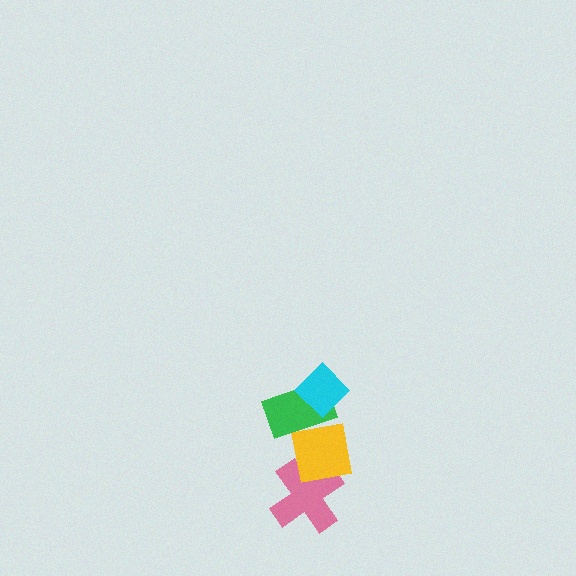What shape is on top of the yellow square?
The green rectangle is on top of the yellow square.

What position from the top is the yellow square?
The yellow square is 3rd from the top.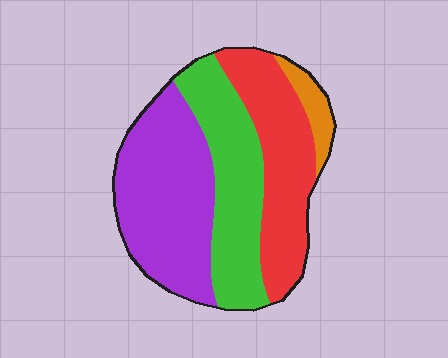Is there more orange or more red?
Red.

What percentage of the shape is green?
Green takes up between a sixth and a third of the shape.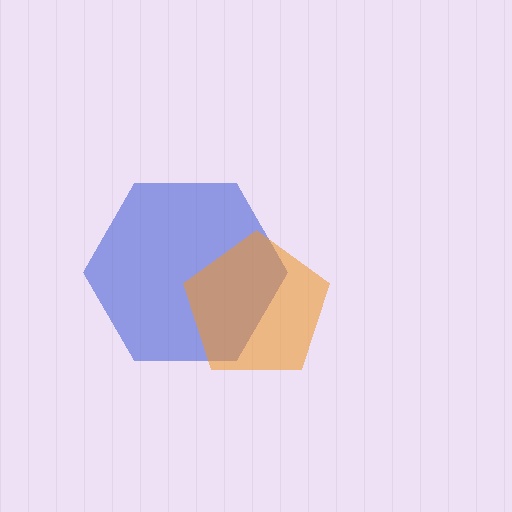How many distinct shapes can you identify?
There are 2 distinct shapes: a blue hexagon, an orange pentagon.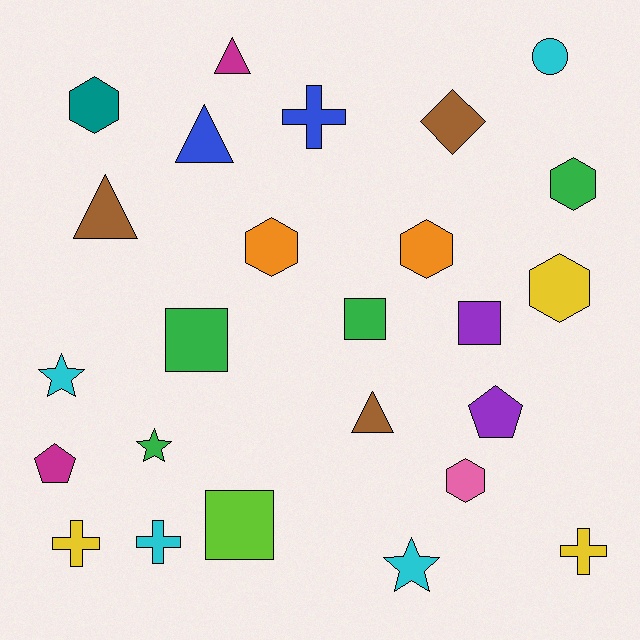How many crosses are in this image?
There are 4 crosses.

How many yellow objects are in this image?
There are 3 yellow objects.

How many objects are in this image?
There are 25 objects.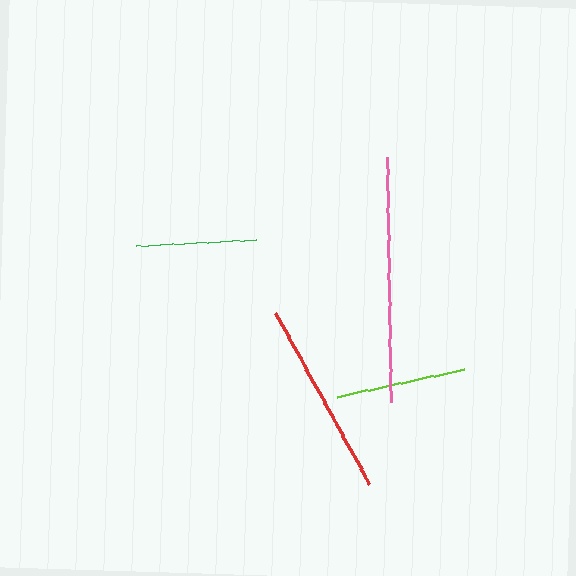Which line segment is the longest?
The pink line is the longest at approximately 245 pixels.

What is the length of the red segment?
The red segment is approximately 195 pixels long.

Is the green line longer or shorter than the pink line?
The pink line is longer than the green line.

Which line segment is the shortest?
The green line is the shortest at approximately 121 pixels.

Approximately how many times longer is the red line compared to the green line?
The red line is approximately 1.6 times the length of the green line.